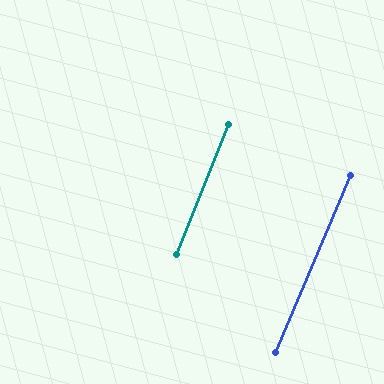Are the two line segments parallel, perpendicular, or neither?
Parallel — their directions differ by only 1.0°.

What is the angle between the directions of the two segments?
Approximately 1 degree.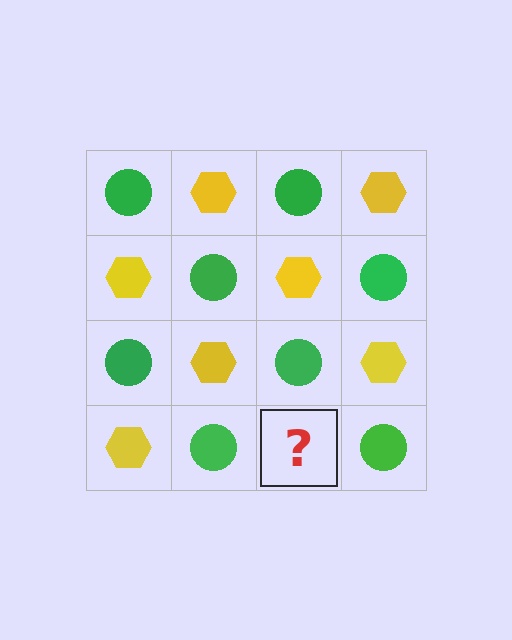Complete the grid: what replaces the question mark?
The question mark should be replaced with a yellow hexagon.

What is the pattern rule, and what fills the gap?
The rule is that it alternates green circle and yellow hexagon in a checkerboard pattern. The gap should be filled with a yellow hexagon.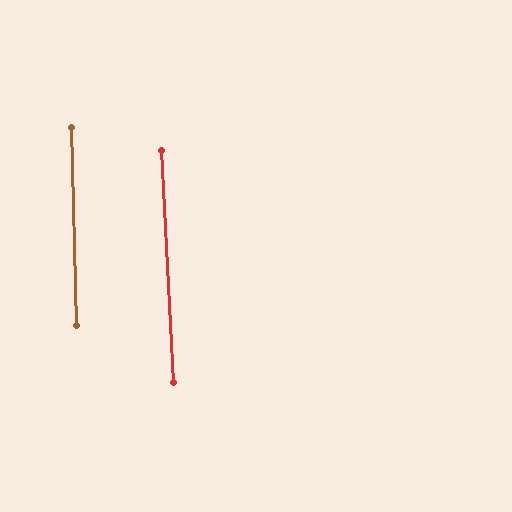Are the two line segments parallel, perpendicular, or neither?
Parallel — their directions differ by only 1.6°.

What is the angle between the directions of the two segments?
Approximately 2 degrees.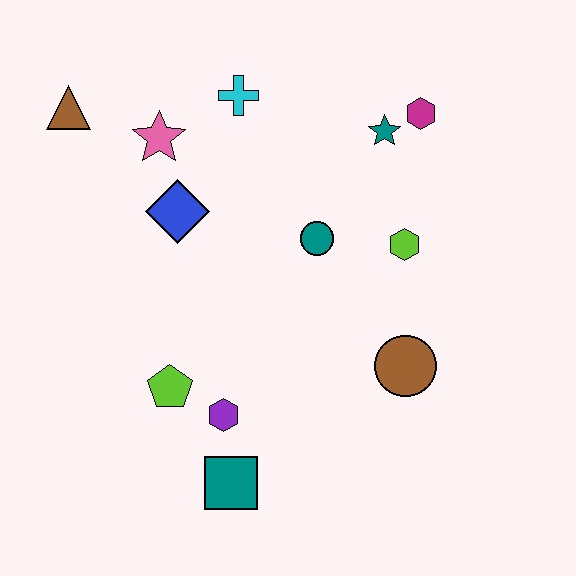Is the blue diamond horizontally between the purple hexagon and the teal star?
No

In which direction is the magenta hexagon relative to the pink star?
The magenta hexagon is to the right of the pink star.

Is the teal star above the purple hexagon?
Yes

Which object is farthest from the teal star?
The teal square is farthest from the teal star.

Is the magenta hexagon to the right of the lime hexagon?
Yes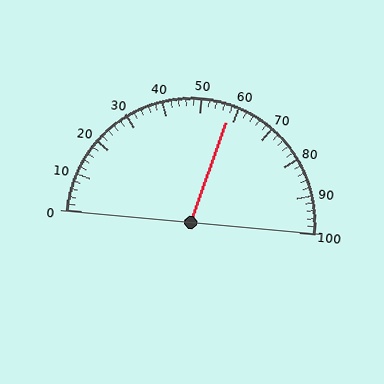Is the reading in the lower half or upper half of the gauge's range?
The reading is in the upper half of the range (0 to 100).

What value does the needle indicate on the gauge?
The needle indicates approximately 58.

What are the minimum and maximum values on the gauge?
The gauge ranges from 0 to 100.